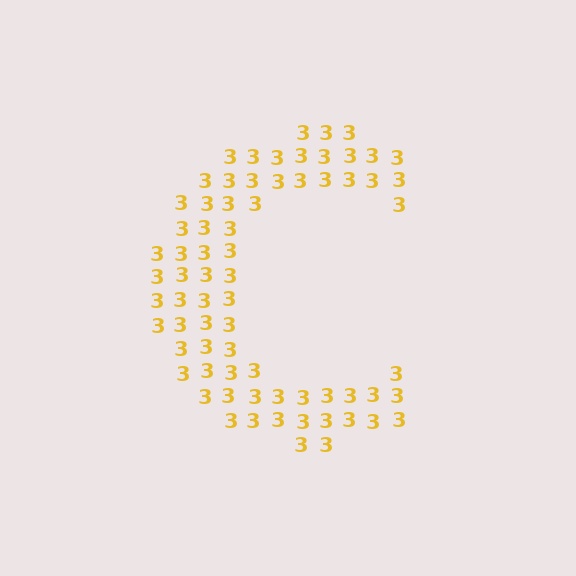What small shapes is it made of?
It is made of small digit 3's.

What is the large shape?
The large shape is the letter C.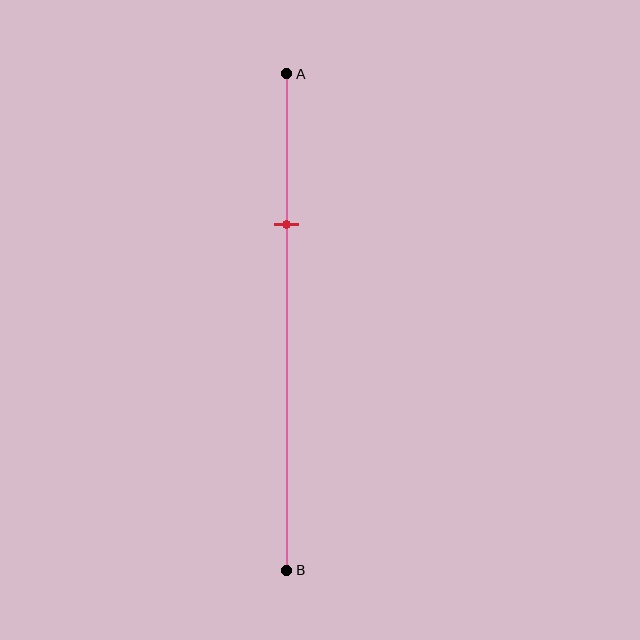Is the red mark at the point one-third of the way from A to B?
No, the mark is at about 30% from A, not at the 33% one-third point.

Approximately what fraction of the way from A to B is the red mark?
The red mark is approximately 30% of the way from A to B.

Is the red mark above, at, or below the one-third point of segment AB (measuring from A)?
The red mark is above the one-third point of segment AB.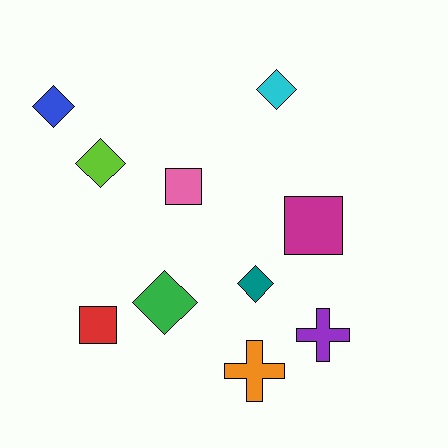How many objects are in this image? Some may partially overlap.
There are 10 objects.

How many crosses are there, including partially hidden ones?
There are 2 crosses.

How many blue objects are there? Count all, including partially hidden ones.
There is 1 blue object.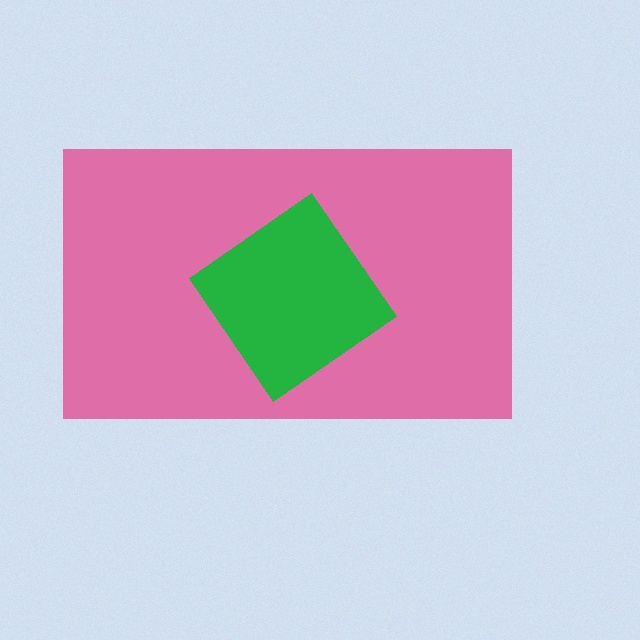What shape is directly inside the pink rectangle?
The green diamond.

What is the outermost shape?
The pink rectangle.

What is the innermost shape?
The green diamond.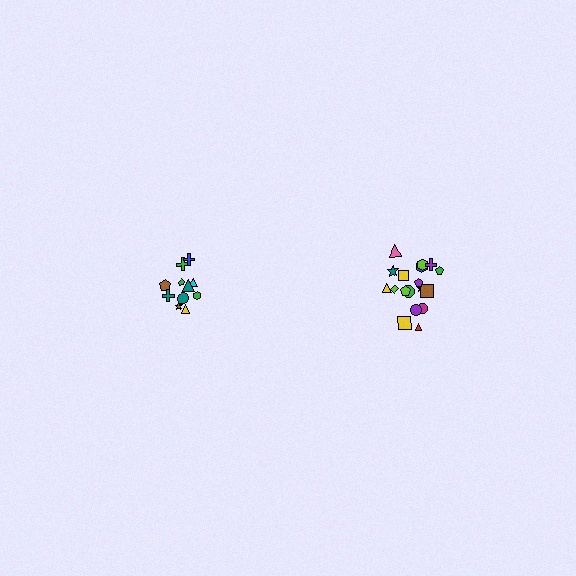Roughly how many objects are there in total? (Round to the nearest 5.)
Roughly 30 objects in total.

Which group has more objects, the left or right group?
The right group.